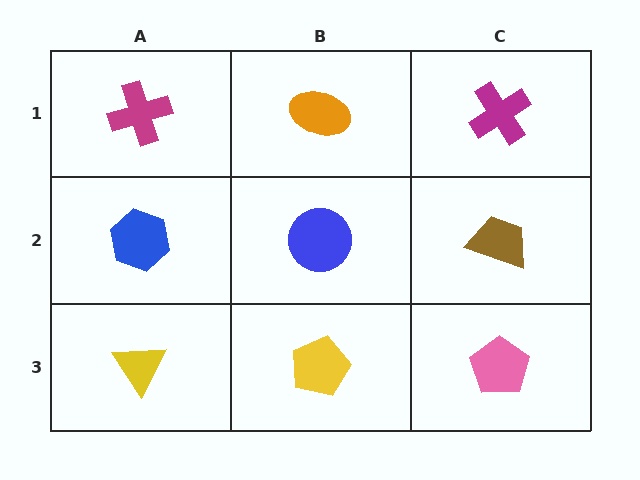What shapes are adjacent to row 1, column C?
A brown trapezoid (row 2, column C), an orange ellipse (row 1, column B).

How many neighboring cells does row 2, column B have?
4.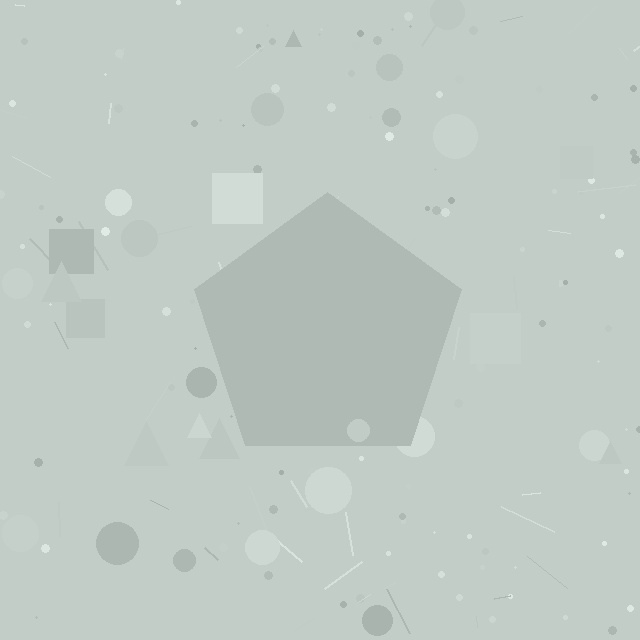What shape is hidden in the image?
A pentagon is hidden in the image.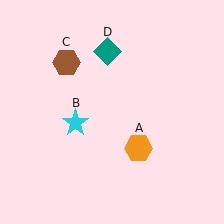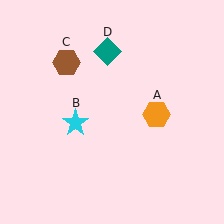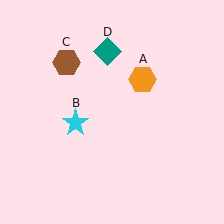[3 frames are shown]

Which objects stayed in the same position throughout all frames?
Cyan star (object B) and brown hexagon (object C) and teal diamond (object D) remained stationary.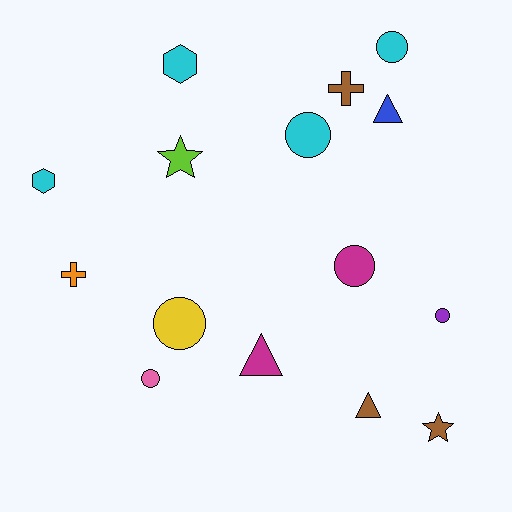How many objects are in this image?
There are 15 objects.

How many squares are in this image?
There are no squares.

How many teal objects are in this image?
There are no teal objects.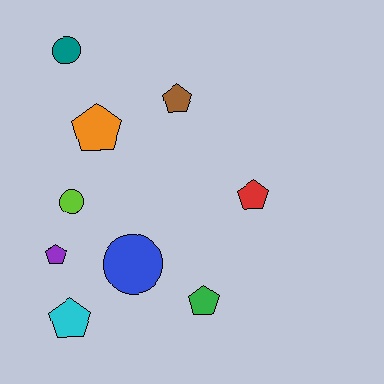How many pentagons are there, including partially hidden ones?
There are 6 pentagons.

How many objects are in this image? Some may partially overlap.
There are 9 objects.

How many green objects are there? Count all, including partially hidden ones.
There is 1 green object.